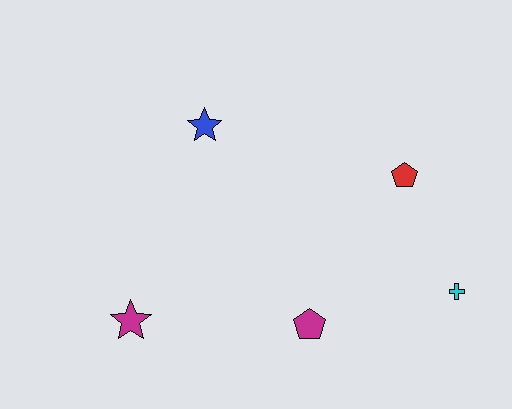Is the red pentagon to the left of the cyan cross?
Yes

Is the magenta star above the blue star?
No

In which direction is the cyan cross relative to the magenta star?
The cyan cross is to the right of the magenta star.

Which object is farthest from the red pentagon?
The magenta star is farthest from the red pentagon.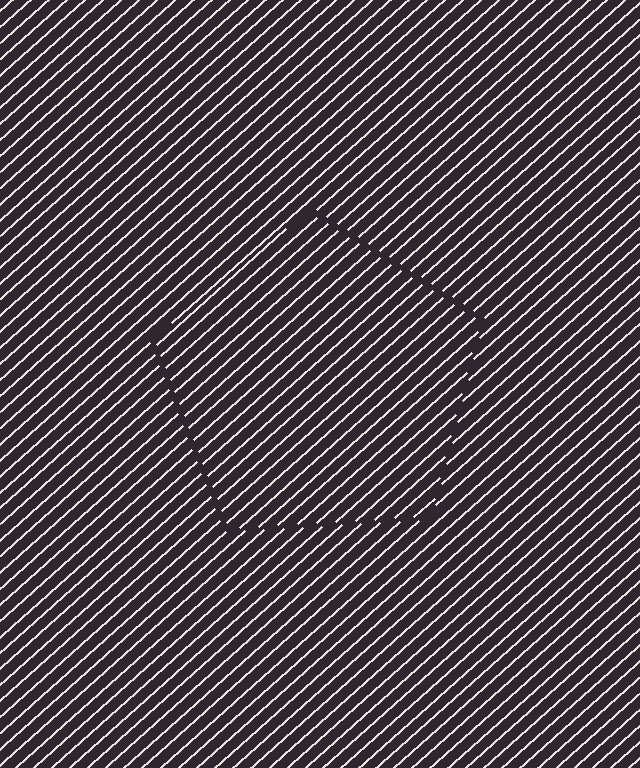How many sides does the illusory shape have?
5 sides — the line-ends trace a pentagon.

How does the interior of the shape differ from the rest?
The interior of the shape contains the same grating, shifted by half a period — the contour is defined by the phase discontinuity where line-ends from the inner and outer gratings abut.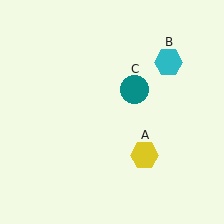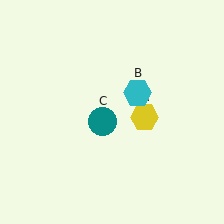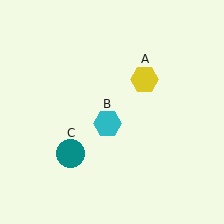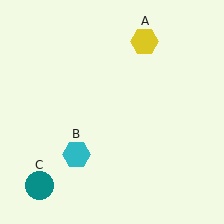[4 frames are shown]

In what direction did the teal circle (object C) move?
The teal circle (object C) moved down and to the left.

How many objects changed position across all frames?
3 objects changed position: yellow hexagon (object A), cyan hexagon (object B), teal circle (object C).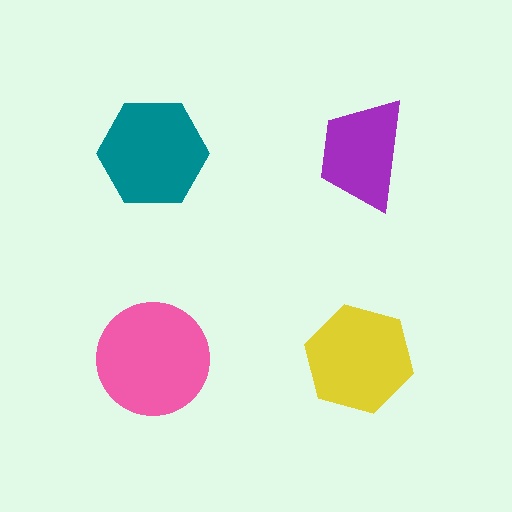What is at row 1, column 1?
A teal hexagon.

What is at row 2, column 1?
A pink circle.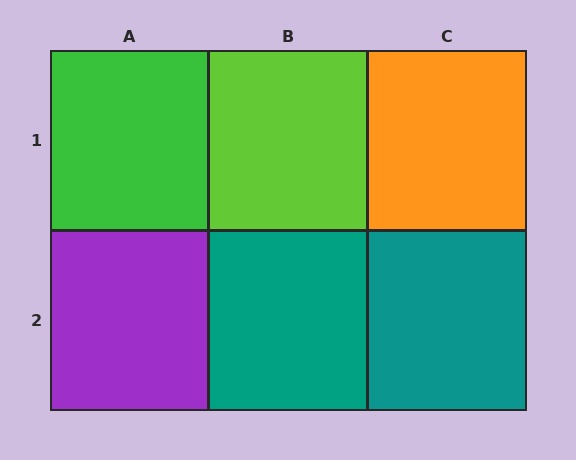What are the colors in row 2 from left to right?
Purple, teal, teal.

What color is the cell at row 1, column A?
Green.